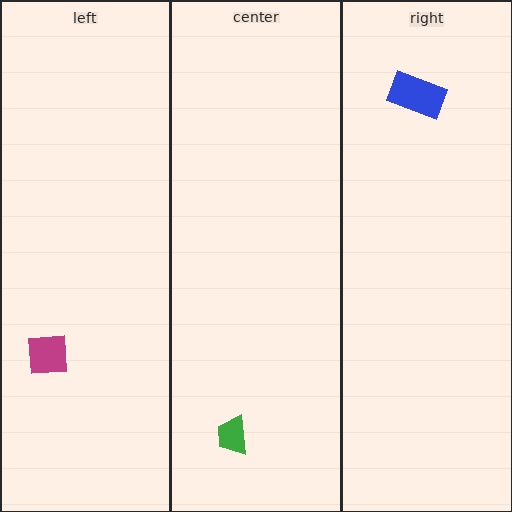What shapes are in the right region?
The blue rectangle.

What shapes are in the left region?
The magenta square.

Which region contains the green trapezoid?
The center region.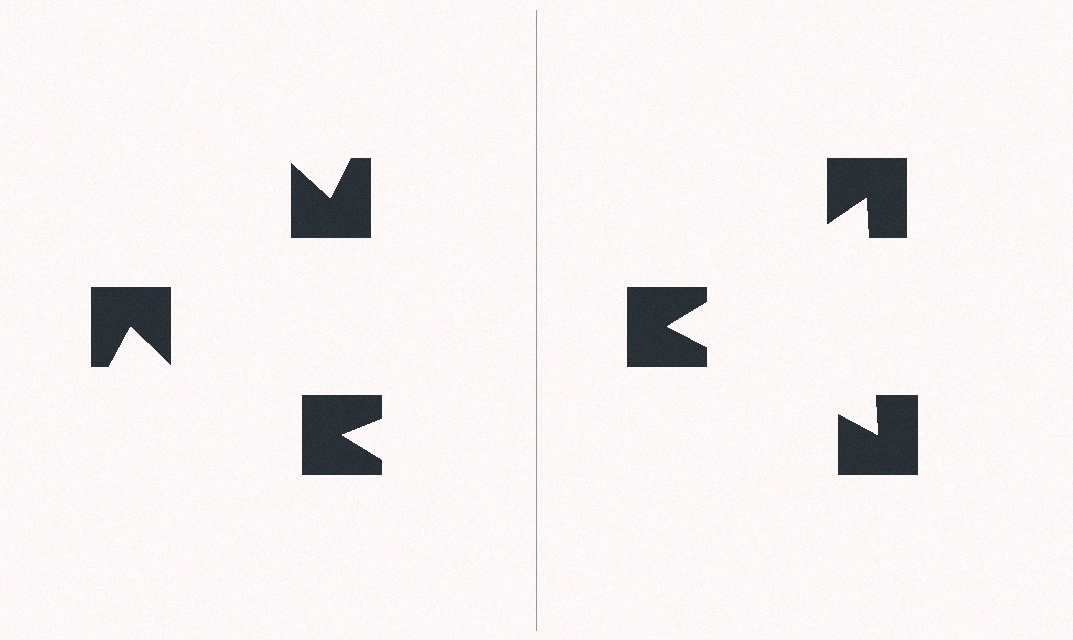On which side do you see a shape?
An illusory triangle appears on the right side. On the left side the wedge cuts are rotated, so no coherent shape forms.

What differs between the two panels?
The notched squares are positioned identically on both sides; only the wedge orientations differ. On the right they align to a triangle; on the left they are misaligned.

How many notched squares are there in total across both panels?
6 — 3 on each side.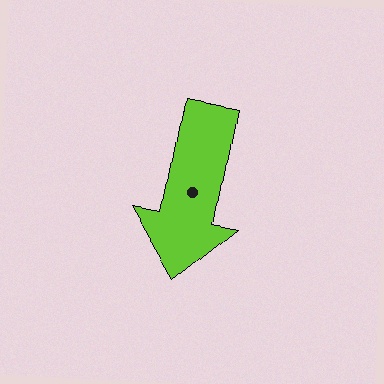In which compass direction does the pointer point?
South.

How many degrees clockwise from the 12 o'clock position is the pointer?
Approximately 191 degrees.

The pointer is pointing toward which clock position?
Roughly 6 o'clock.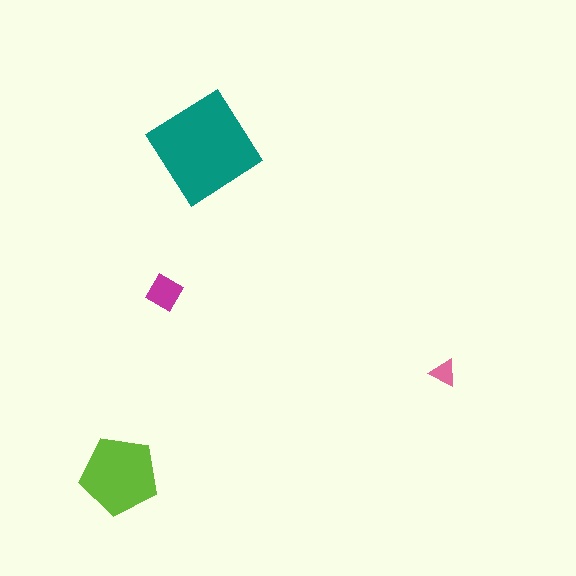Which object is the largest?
The teal diamond.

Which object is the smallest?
The pink triangle.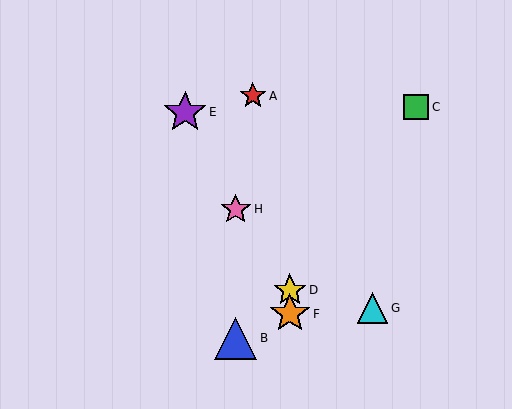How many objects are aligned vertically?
2 objects (D, F) are aligned vertically.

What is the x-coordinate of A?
Object A is at x≈253.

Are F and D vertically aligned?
Yes, both are at x≈290.